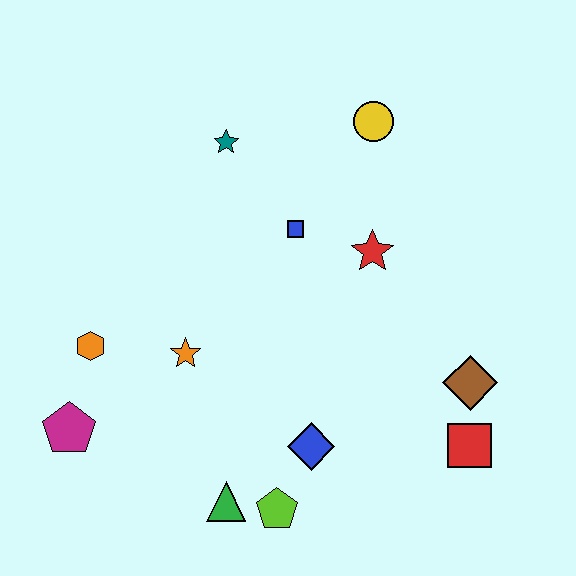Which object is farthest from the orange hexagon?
The red square is farthest from the orange hexagon.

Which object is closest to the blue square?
The red star is closest to the blue square.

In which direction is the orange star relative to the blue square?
The orange star is below the blue square.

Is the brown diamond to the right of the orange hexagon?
Yes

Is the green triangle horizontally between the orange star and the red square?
Yes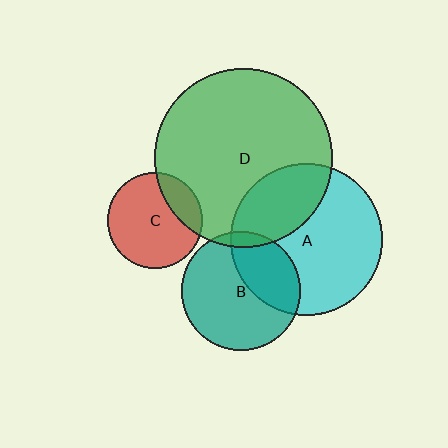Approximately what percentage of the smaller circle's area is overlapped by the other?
Approximately 35%.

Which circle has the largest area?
Circle D (green).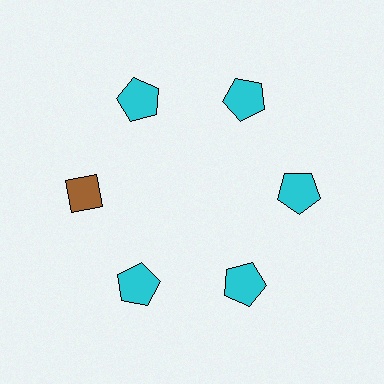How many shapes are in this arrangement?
There are 6 shapes arranged in a ring pattern.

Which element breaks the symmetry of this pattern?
The brown diamond at roughly the 9 o'clock position breaks the symmetry. All other shapes are cyan pentagons.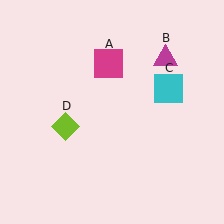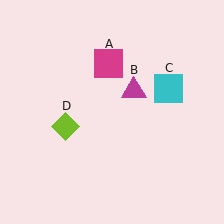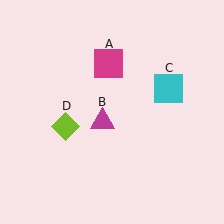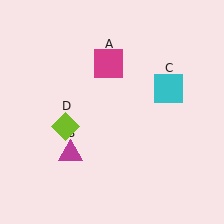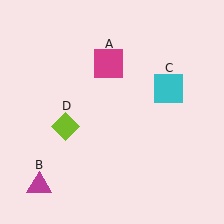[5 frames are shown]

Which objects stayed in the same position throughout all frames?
Magenta square (object A) and cyan square (object C) and lime diamond (object D) remained stationary.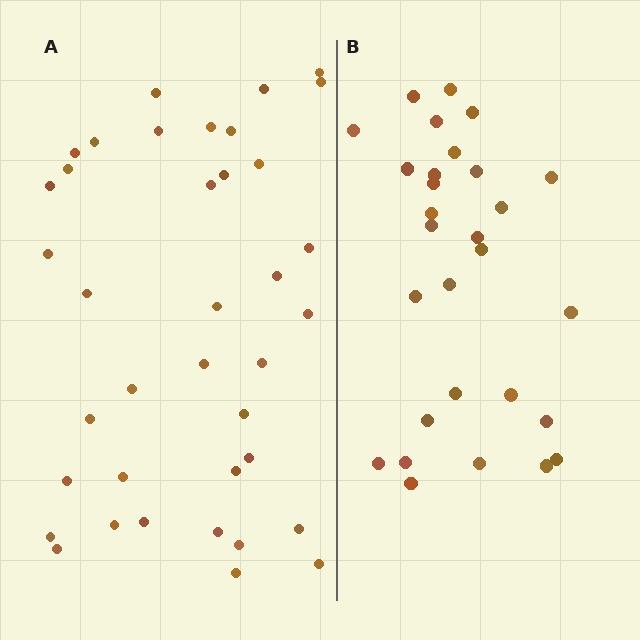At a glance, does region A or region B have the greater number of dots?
Region A (the left region) has more dots.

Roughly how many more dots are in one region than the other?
Region A has roughly 8 or so more dots than region B.